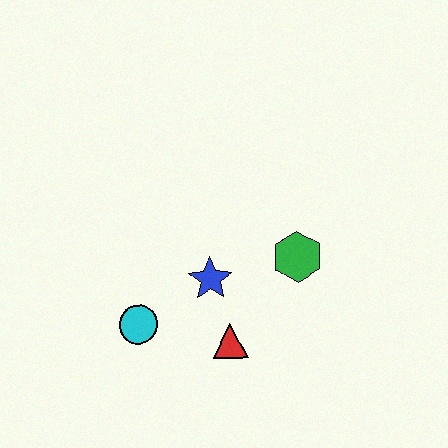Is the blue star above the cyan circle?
Yes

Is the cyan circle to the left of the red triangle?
Yes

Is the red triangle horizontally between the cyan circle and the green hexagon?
Yes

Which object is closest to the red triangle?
The blue star is closest to the red triangle.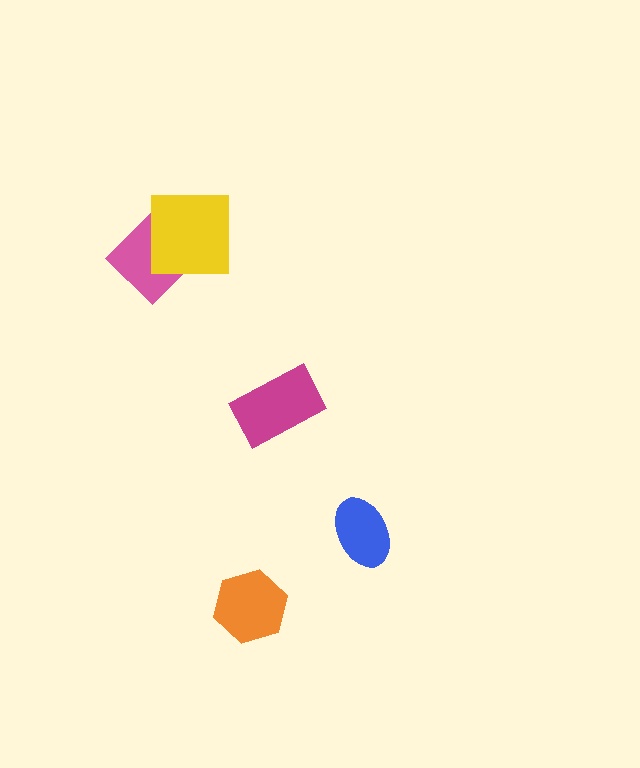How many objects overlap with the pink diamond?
1 object overlaps with the pink diamond.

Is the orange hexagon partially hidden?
No, no other shape covers it.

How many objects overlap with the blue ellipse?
0 objects overlap with the blue ellipse.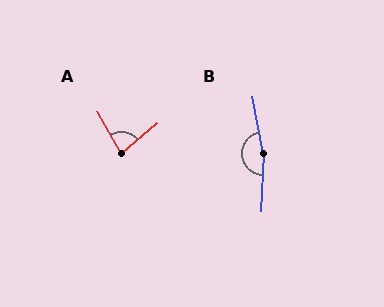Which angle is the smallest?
A, at approximately 79 degrees.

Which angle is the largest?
B, at approximately 167 degrees.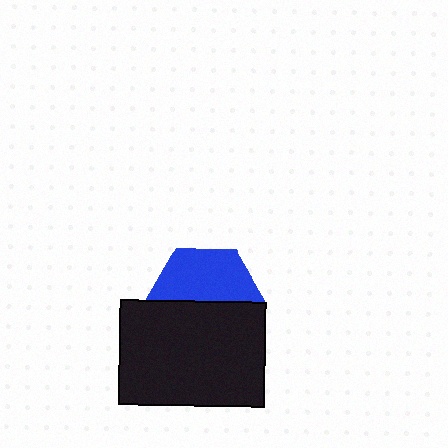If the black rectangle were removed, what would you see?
You would see the complete blue hexagon.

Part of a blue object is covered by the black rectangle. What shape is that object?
It is a hexagon.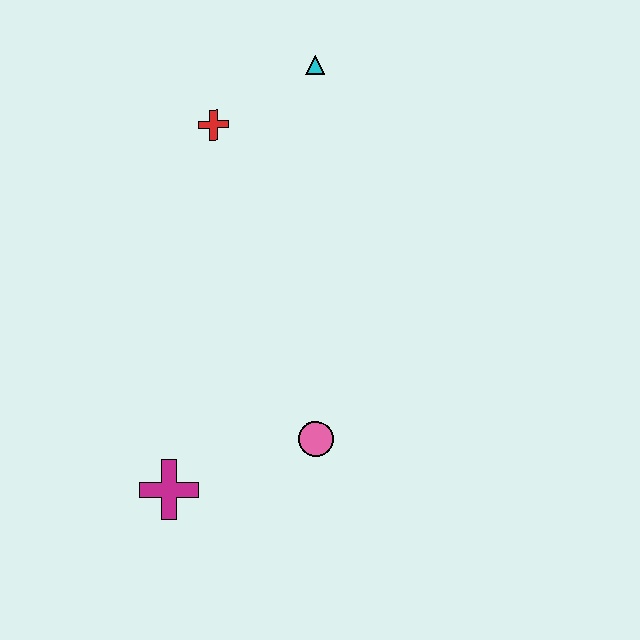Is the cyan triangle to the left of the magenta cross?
No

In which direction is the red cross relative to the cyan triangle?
The red cross is to the left of the cyan triangle.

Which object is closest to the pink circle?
The magenta cross is closest to the pink circle.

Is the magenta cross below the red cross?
Yes